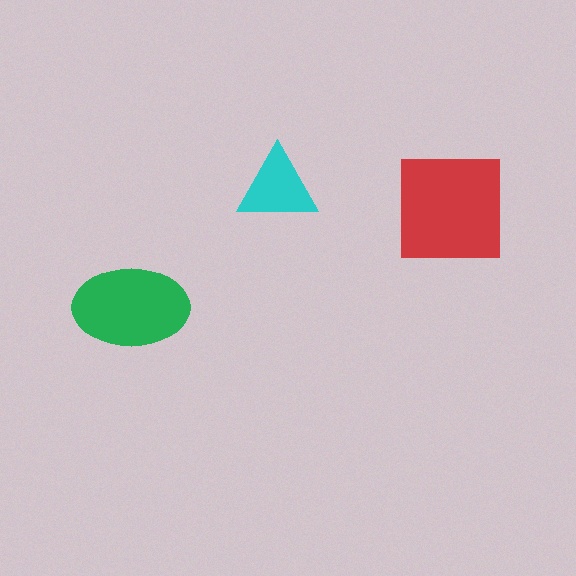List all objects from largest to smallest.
The red square, the green ellipse, the cyan triangle.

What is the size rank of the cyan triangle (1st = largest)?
3rd.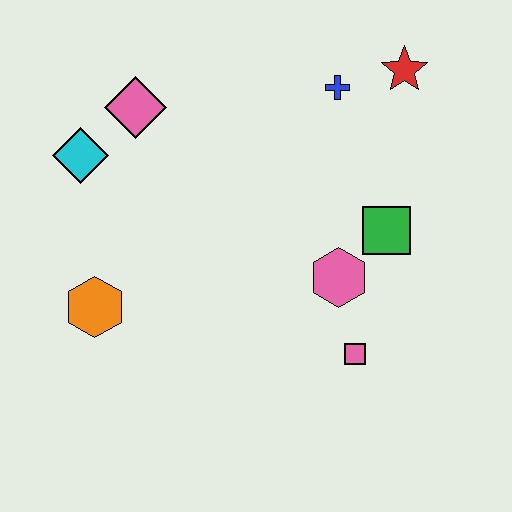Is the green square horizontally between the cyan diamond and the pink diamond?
No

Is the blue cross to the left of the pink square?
Yes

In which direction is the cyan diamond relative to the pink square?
The cyan diamond is to the left of the pink square.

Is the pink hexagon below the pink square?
No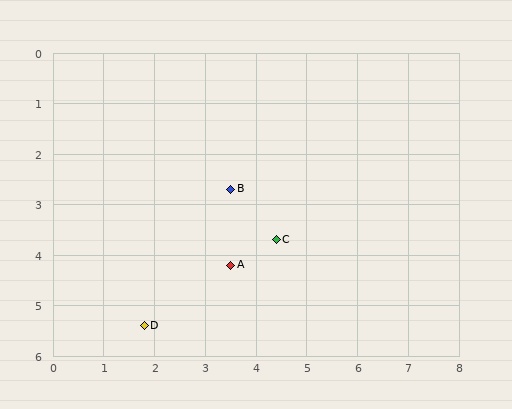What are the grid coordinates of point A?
Point A is at approximately (3.5, 4.2).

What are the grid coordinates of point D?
Point D is at approximately (1.8, 5.4).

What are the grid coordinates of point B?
Point B is at approximately (3.5, 2.7).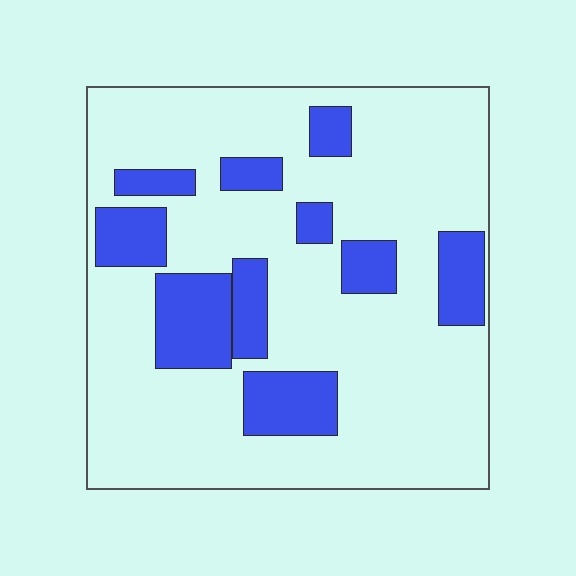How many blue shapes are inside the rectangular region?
10.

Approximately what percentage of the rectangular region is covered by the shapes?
Approximately 25%.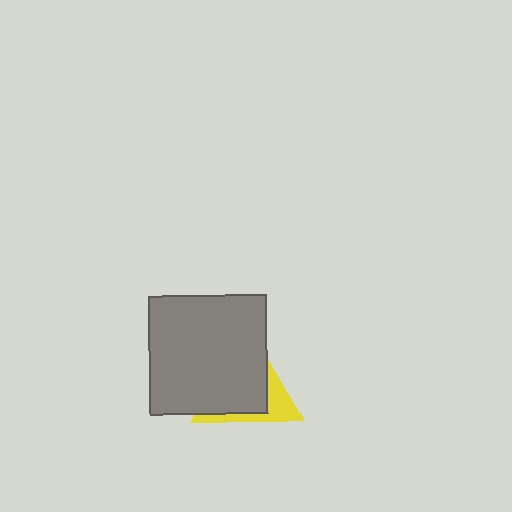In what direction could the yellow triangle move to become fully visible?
The yellow triangle could move toward the lower-right. That would shift it out from behind the gray square entirely.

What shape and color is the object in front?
The object in front is a gray square.